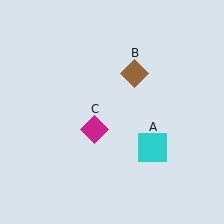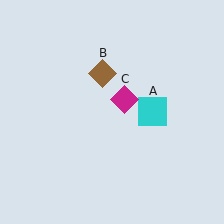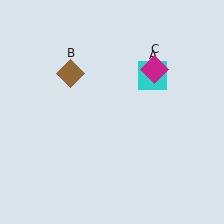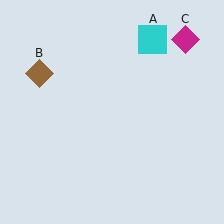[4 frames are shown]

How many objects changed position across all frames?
3 objects changed position: cyan square (object A), brown diamond (object B), magenta diamond (object C).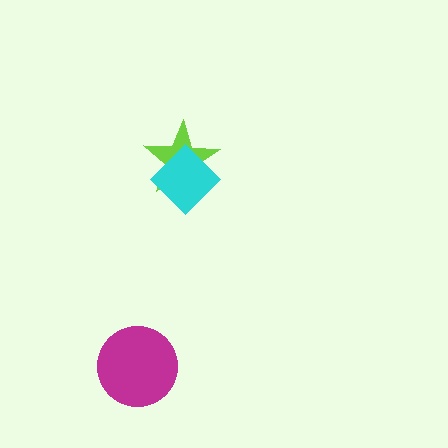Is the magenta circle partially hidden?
No, no other shape covers it.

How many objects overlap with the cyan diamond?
1 object overlaps with the cyan diamond.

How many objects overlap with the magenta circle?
0 objects overlap with the magenta circle.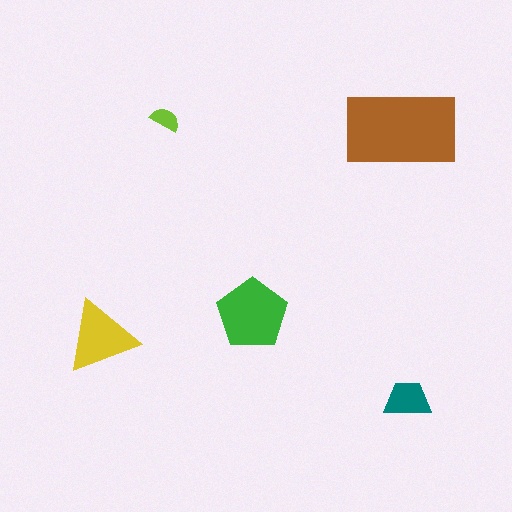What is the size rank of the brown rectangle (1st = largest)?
1st.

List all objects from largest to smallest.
The brown rectangle, the green pentagon, the yellow triangle, the teal trapezoid, the lime semicircle.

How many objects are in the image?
There are 5 objects in the image.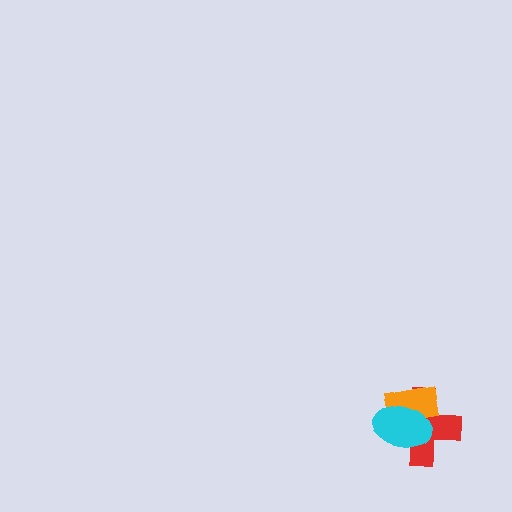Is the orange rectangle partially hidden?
Yes, it is partially covered by another shape.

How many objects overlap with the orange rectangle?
2 objects overlap with the orange rectangle.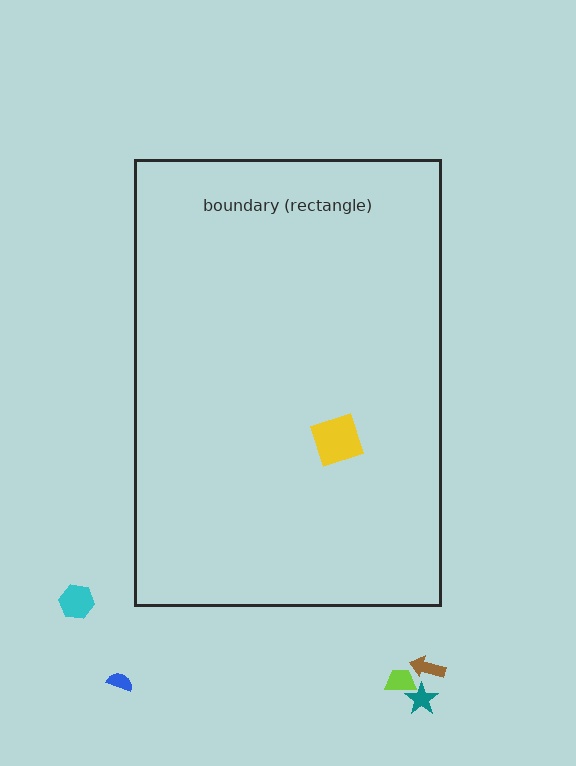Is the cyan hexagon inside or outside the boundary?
Outside.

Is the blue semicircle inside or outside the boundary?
Outside.